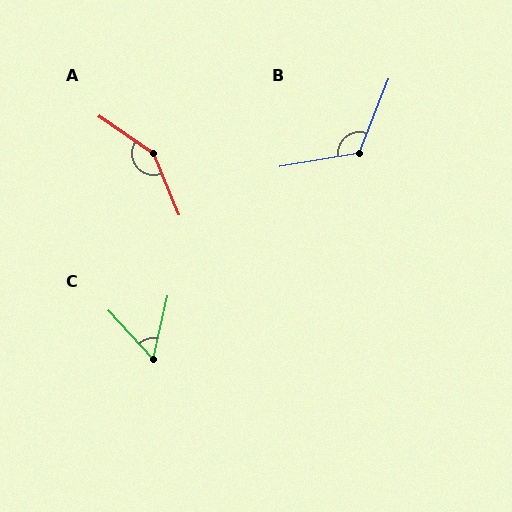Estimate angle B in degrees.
Approximately 121 degrees.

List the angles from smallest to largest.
C (56°), B (121°), A (147°).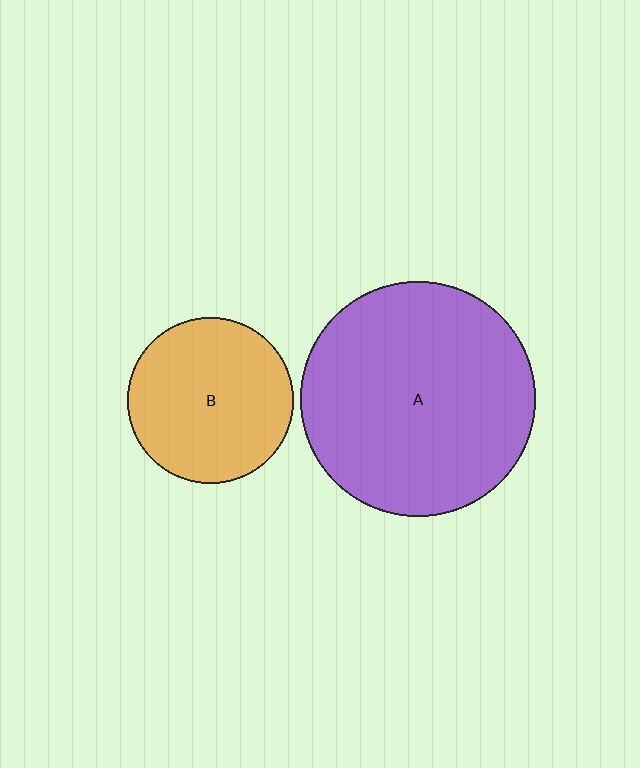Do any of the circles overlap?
No, none of the circles overlap.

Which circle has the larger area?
Circle A (purple).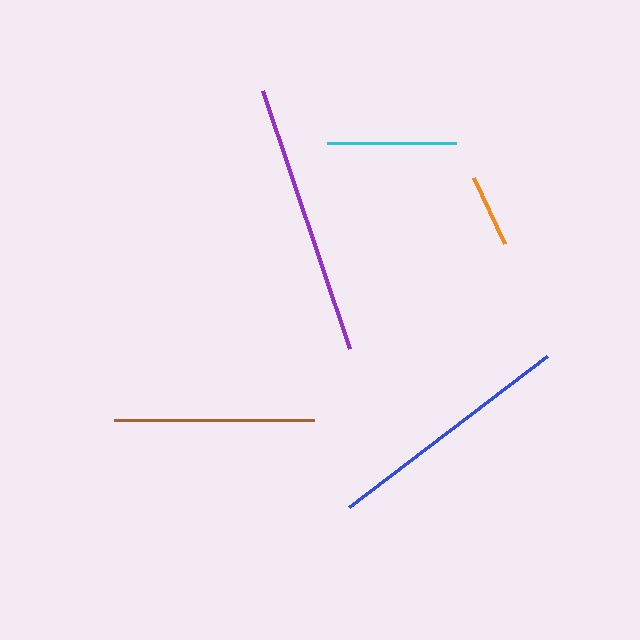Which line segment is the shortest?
The orange line is the shortest at approximately 73 pixels.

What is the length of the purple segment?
The purple segment is approximately 272 pixels long.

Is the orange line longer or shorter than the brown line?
The brown line is longer than the orange line.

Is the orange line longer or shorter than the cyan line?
The cyan line is longer than the orange line.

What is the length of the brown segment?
The brown segment is approximately 200 pixels long.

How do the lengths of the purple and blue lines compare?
The purple and blue lines are approximately the same length.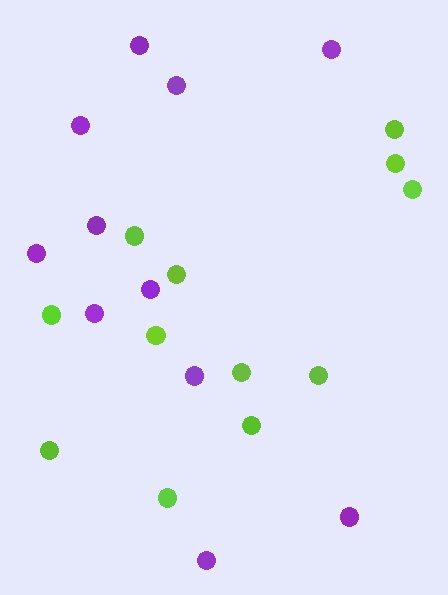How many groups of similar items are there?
There are 2 groups: one group of lime circles (12) and one group of purple circles (11).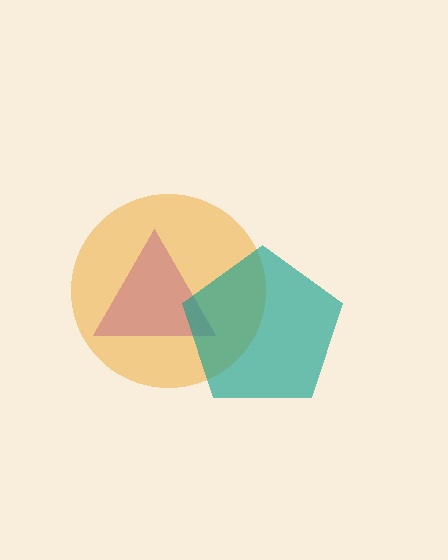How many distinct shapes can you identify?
There are 3 distinct shapes: a purple triangle, an orange circle, a teal pentagon.